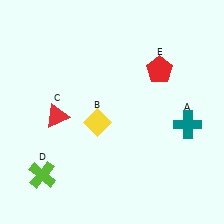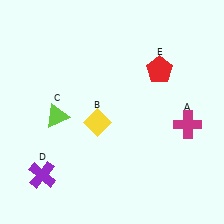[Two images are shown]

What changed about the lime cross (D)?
In Image 1, D is lime. In Image 2, it changed to purple.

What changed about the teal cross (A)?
In Image 1, A is teal. In Image 2, it changed to magenta.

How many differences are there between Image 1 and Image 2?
There are 3 differences between the two images.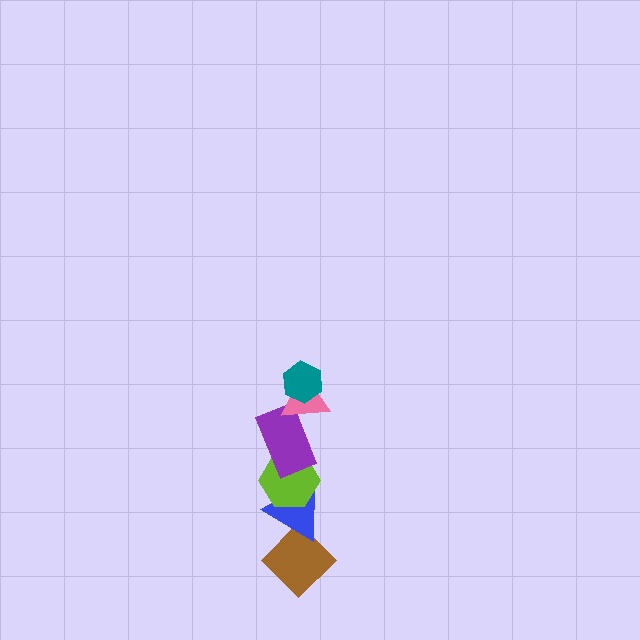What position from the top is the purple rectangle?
The purple rectangle is 3rd from the top.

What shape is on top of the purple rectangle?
The pink triangle is on top of the purple rectangle.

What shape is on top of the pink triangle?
The teal hexagon is on top of the pink triangle.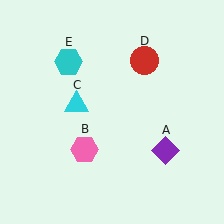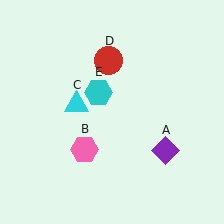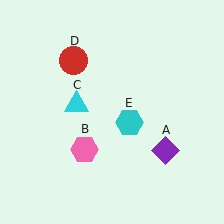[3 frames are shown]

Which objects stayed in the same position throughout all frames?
Purple diamond (object A) and pink hexagon (object B) and cyan triangle (object C) remained stationary.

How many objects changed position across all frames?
2 objects changed position: red circle (object D), cyan hexagon (object E).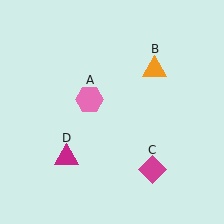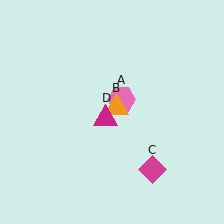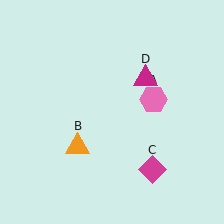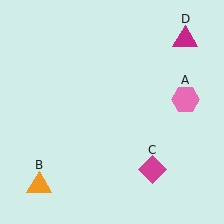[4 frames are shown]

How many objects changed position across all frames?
3 objects changed position: pink hexagon (object A), orange triangle (object B), magenta triangle (object D).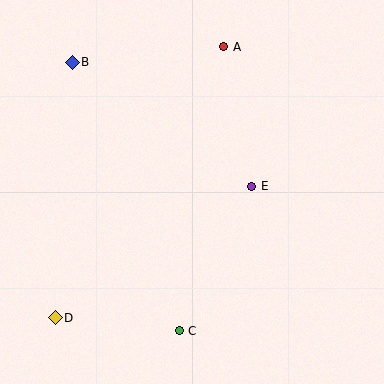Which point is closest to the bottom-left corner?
Point D is closest to the bottom-left corner.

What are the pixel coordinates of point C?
Point C is at (179, 331).